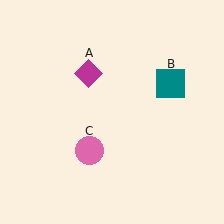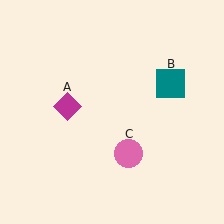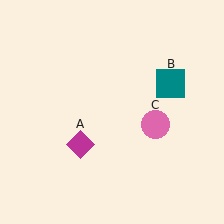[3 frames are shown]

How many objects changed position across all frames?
2 objects changed position: magenta diamond (object A), pink circle (object C).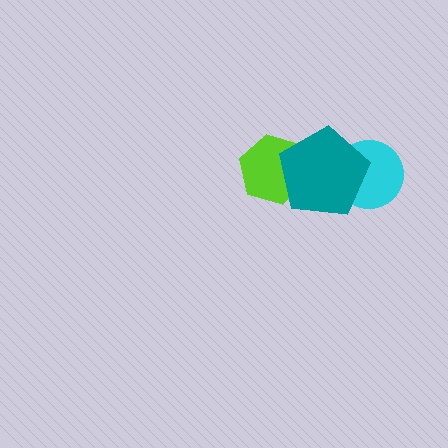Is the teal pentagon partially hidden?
No, no other shape covers it.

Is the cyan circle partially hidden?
Yes, it is partially covered by another shape.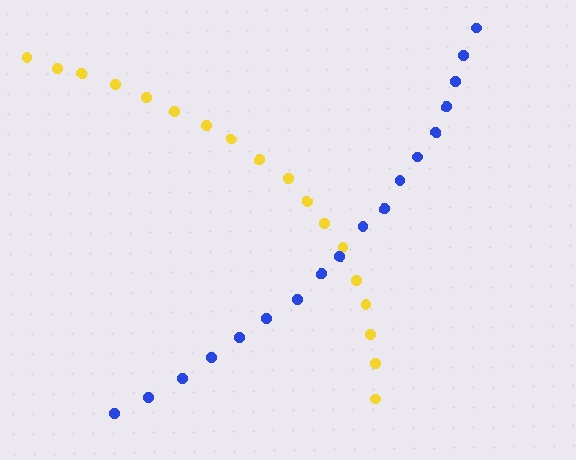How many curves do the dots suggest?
There are 2 distinct paths.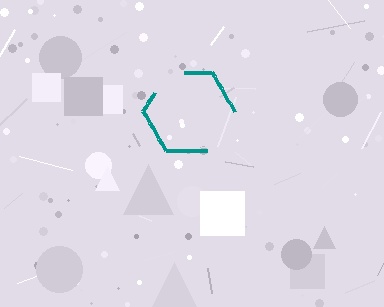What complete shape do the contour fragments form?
The contour fragments form a hexagon.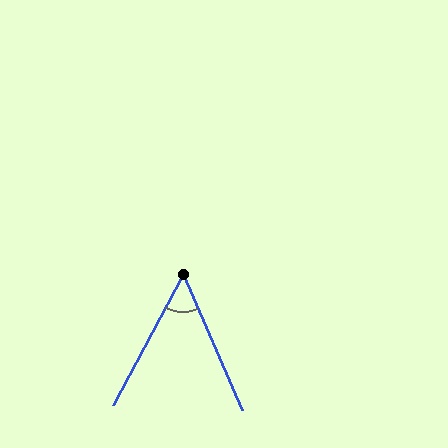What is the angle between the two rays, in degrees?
Approximately 52 degrees.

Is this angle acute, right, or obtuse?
It is acute.